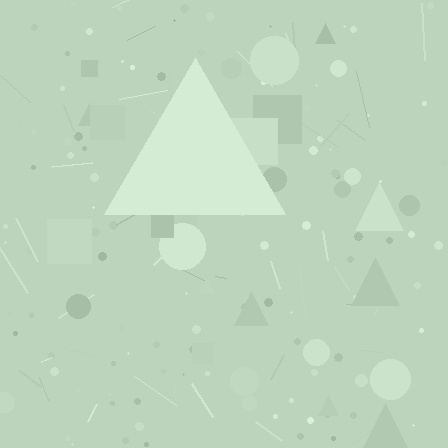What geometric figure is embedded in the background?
A triangle is embedded in the background.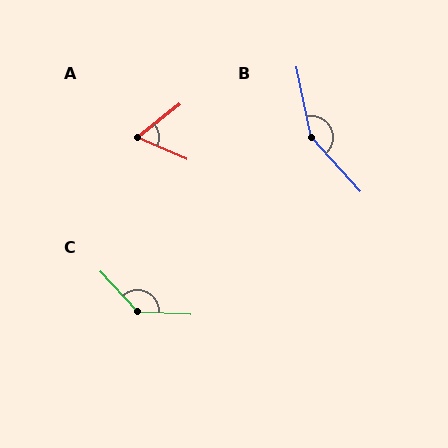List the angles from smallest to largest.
A (62°), C (136°), B (150°).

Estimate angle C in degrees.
Approximately 136 degrees.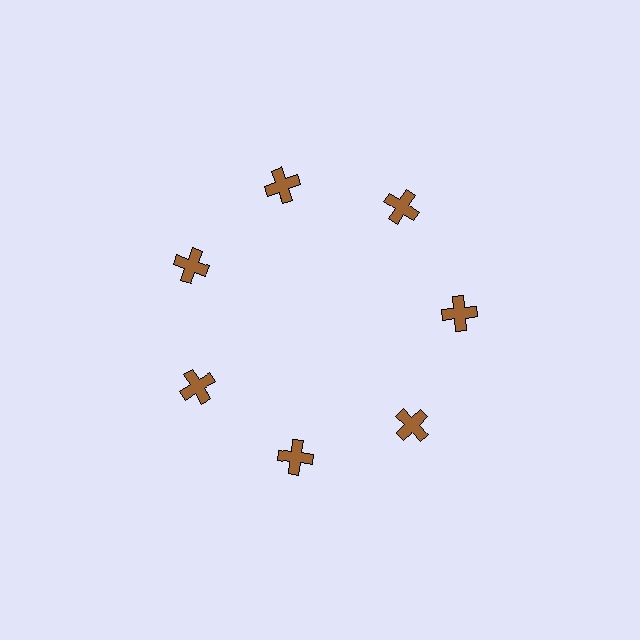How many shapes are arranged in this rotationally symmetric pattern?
There are 7 shapes, arranged in 7 groups of 1.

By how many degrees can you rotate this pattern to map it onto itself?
The pattern maps onto itself every 51 degrees of rotation.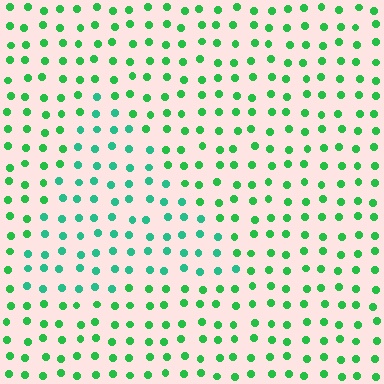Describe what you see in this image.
The image is filled with small green elements in a uniform arrangement. A triangle-shaped region is visible where the elements are tinted to a slightly different hue, forming a subtle color boundary.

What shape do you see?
I see a triangle.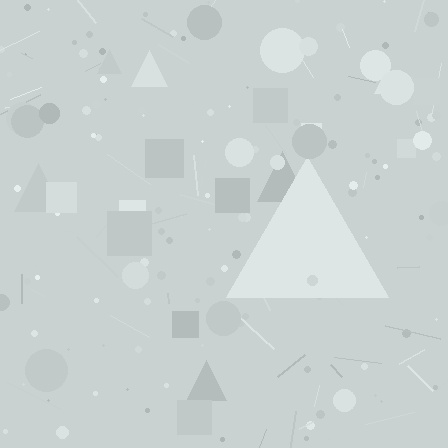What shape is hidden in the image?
A triangle is hidden in the image.